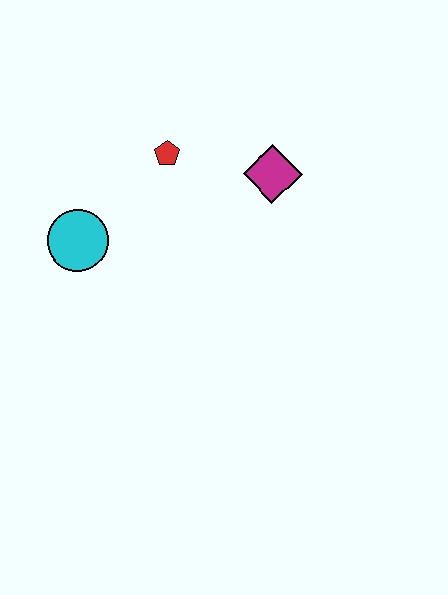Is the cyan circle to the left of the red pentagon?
Yes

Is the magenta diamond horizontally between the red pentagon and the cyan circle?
No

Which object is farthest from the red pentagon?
The cyan circle is farthest from the red pentagon.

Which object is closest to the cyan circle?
The red pentagon is closest to the cyan circle.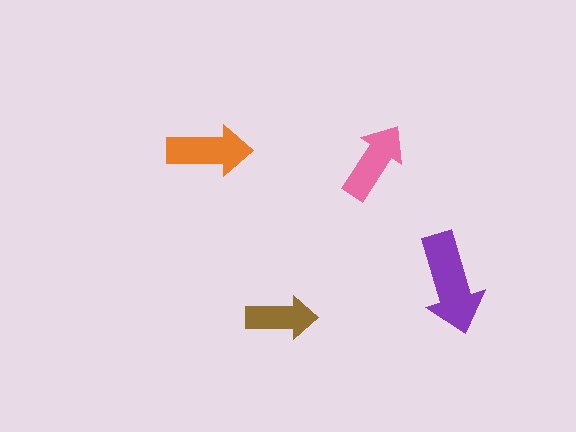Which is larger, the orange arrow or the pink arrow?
The orange one.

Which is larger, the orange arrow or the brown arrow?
The orange one.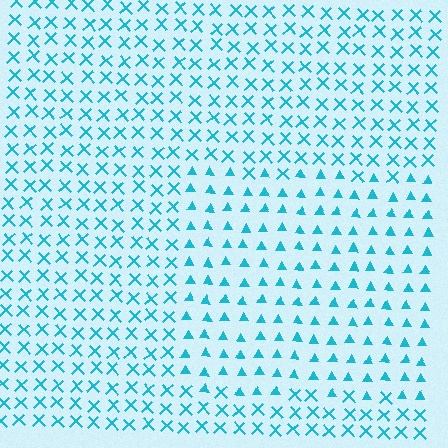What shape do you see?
I see a rectangle.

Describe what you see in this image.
The image is filled with small cyan elements arranged in a uniform grid. A rectangle-shaped region contains triangles, while the surrounding area contains X marks. The boundary is defined purely by the change in element shape.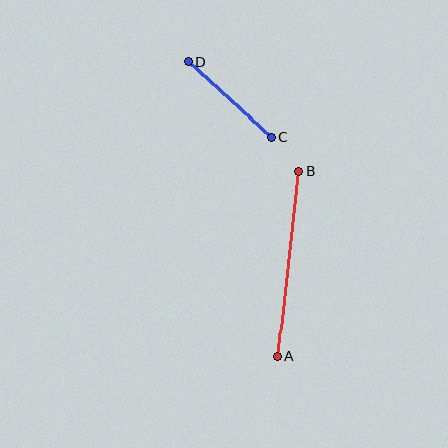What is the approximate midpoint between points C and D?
The midpoint is at approximately (230, 100) pixels.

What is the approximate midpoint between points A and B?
The midpoint is at approximately (288, 264) pixels.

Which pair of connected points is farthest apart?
Points A and B are farthest apart.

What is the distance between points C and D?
The distance is approximately 113 pixels.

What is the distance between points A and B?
The distance is approximately 186 pixels.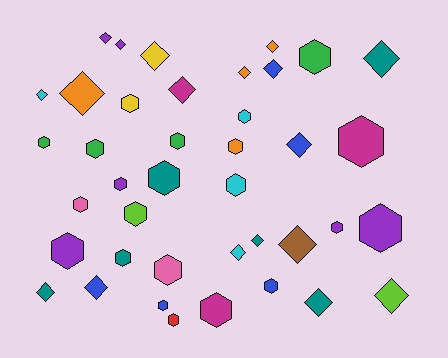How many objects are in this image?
There are 40 objects.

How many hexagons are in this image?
There are 22 hexagons.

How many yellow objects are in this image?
There are 2 yellow objects.